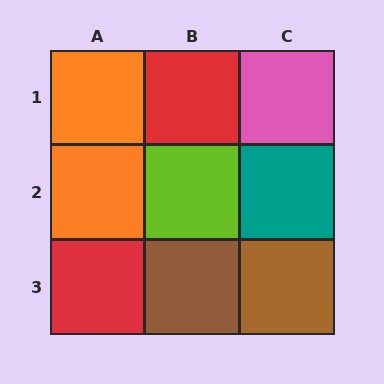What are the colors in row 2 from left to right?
Orange, lime, teal.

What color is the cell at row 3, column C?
Brown.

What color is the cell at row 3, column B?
Brown.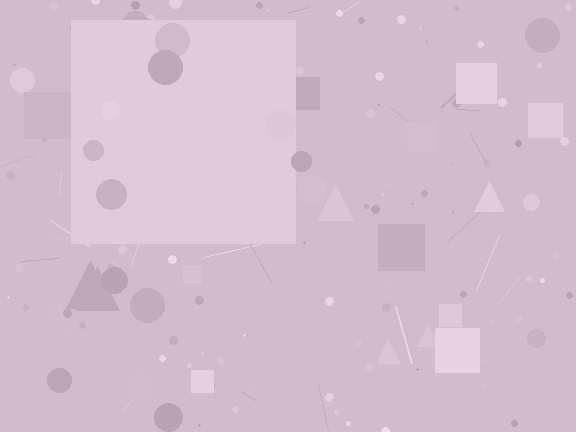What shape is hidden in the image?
A square is hidden in the image.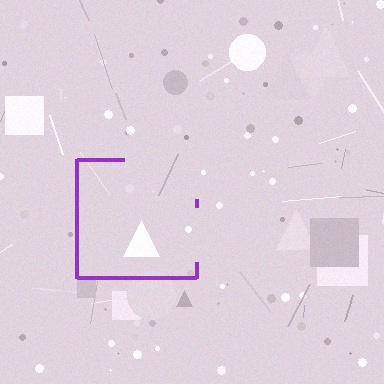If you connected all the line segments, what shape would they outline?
They would outline a square.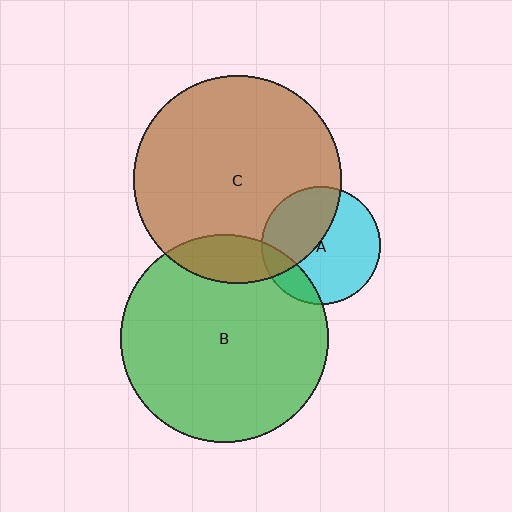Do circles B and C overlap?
Yes.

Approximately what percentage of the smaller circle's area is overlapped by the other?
Approximately 15%.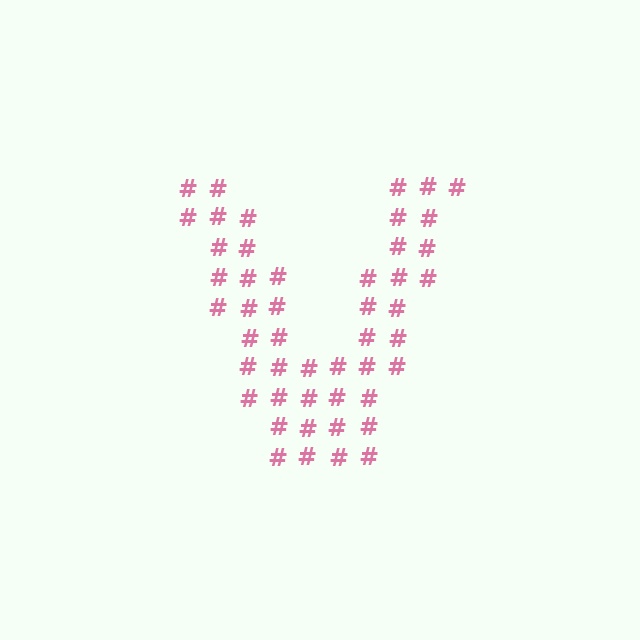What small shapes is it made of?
It is made of small hash symbols.